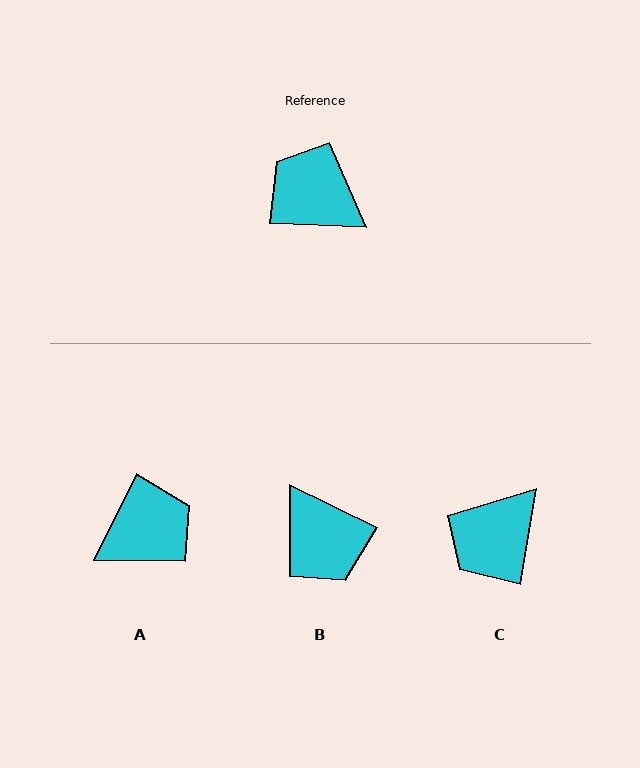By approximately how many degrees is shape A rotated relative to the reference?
Approximately 114 degrees clockwise.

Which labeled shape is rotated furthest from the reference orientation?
B, about 156 degrees away.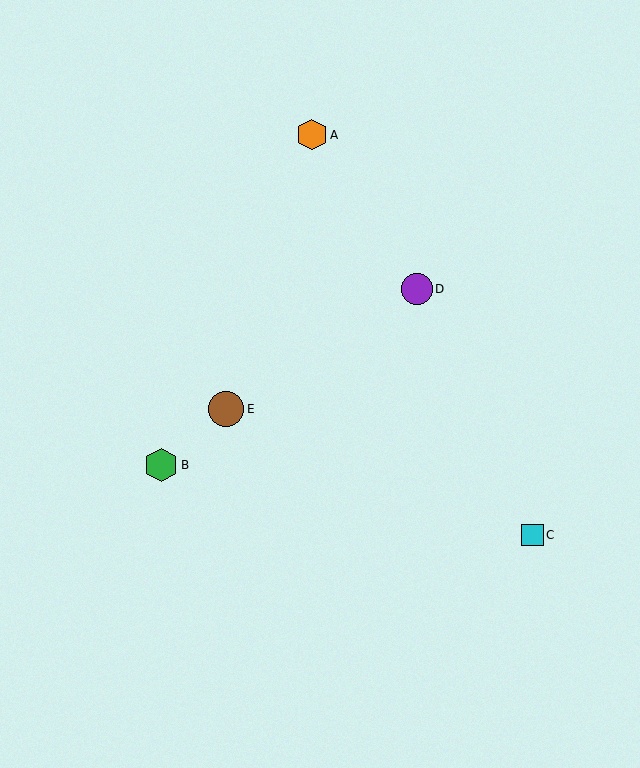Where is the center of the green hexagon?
The center of the green hexagon is at (161, 465).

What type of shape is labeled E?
Shape E is a brown circle.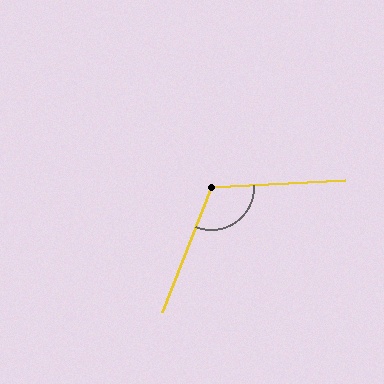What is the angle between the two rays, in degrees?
Approximately 114 degrees.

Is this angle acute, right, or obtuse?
It is obtuse.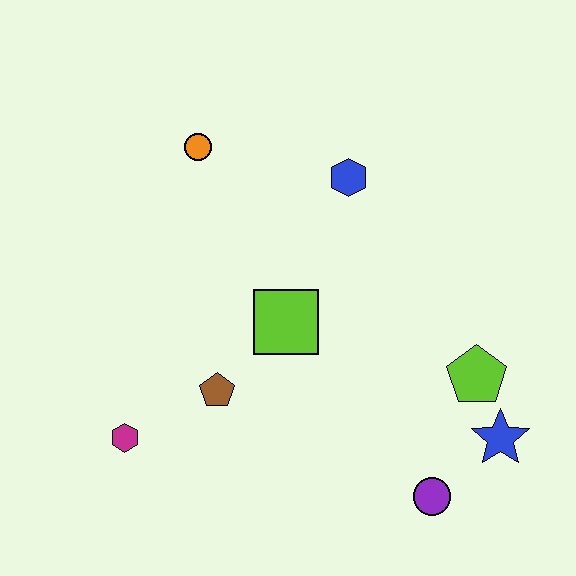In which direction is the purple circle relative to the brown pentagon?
The purple circle is to the right of the brown pentagon.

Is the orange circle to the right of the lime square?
No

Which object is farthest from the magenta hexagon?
The blue star is farthest from the magenta hexagon.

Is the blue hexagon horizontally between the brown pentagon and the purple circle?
Yes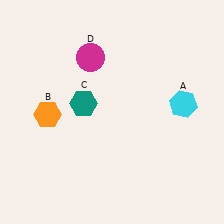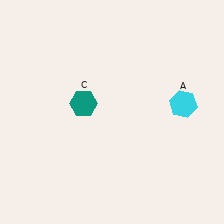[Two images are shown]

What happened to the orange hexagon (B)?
The orange hexagon (B) was removed in Image 2. It was in the bottom-left area of Image 1.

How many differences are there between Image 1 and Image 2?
There are 2 differences between the two images.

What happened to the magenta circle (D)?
The magenta circle (D) was removed in Image 2. It was in the top-left area of Image 1.